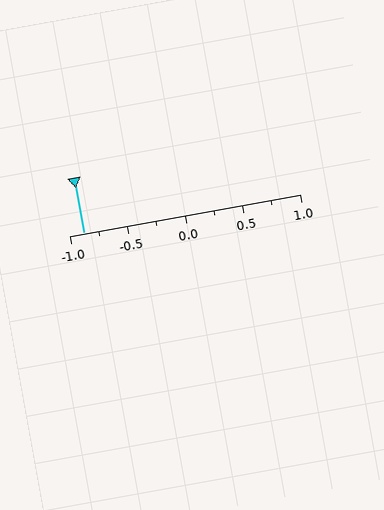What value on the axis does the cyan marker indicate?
The marker indicates approximately -0.88.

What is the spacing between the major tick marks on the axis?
The major ticks are spaced 0.5 apart.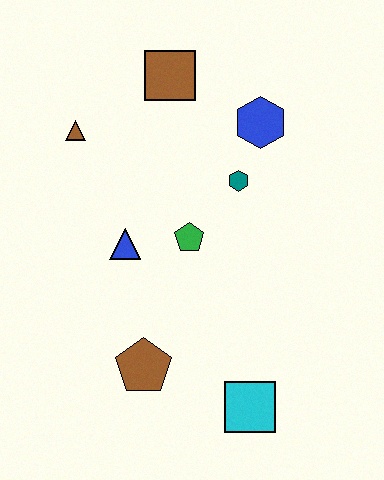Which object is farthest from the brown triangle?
The cyan square is farthest from the brown triangle.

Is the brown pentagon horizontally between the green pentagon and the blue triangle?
Yes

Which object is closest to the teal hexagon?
The blue hexagon is closest to the teal hexagon.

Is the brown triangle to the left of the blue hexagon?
Yes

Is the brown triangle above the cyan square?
Yes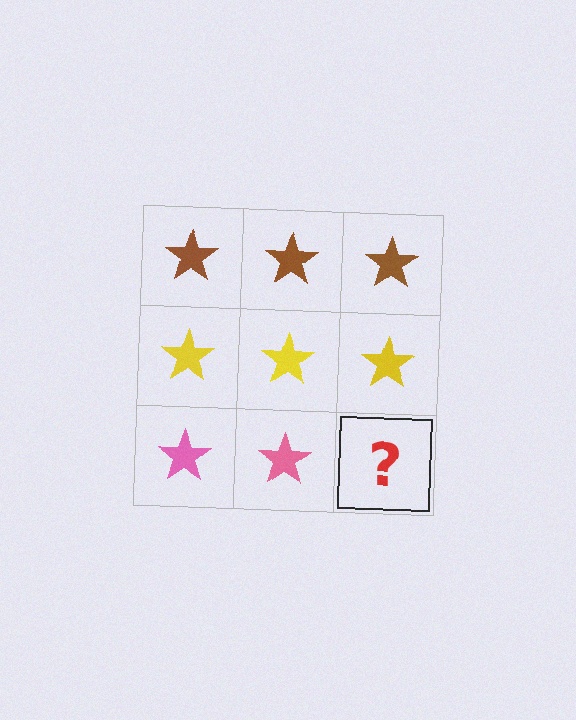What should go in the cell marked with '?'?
The missing cell should contain a pink star.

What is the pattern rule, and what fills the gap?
The rule is that each row has a consistent color. The gap should be filled with a pink star.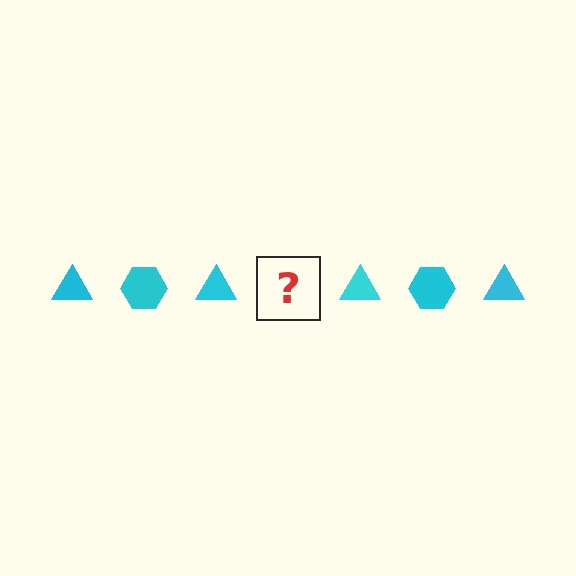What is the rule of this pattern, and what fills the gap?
The rule is that the pattern cycles through triangle, hexagon shapes in cyan. The gap should be filled with a cyan hexagon.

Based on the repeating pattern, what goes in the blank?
The blank should be a cyan hexagon.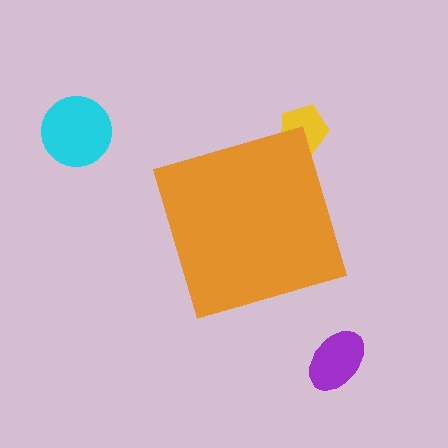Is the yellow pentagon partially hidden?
Yes, the yellow pentagon is partially hidden behind the orange diamond.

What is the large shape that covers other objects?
An orange diamond.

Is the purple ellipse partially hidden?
No, the purple ellipse is fully visible.